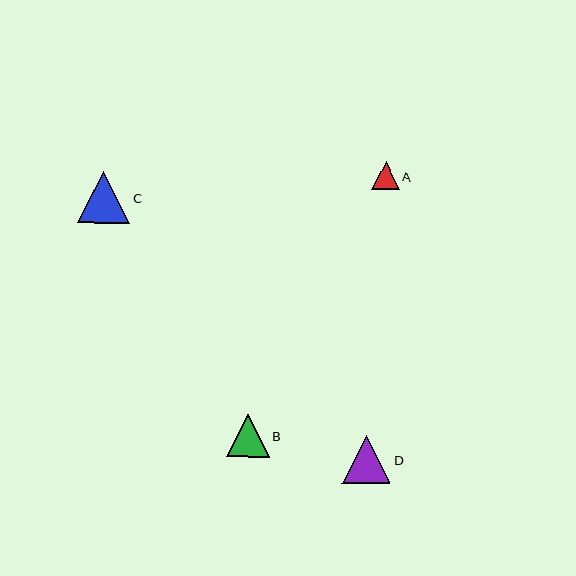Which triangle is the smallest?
Triangle A is the smallest with a size of approximately 28 pixels.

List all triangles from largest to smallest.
From largest to smallest: C, D, B, A.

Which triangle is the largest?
Triangle C is the largest with a size of approximately 52 pixels.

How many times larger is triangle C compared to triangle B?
Triangle C is approximately 1.2 times the size of triangle B.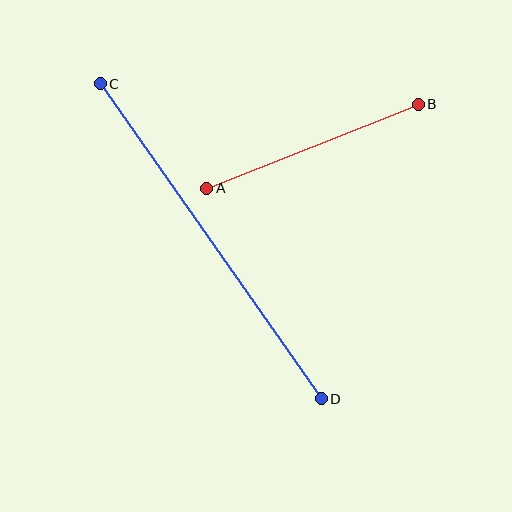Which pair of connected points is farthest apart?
Points C and D are farthest apart.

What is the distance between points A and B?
The distance is approximately 228 pixels.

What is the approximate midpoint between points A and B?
The midpoint is at approximately (313, 146) pixels.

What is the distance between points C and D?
The distance is approximately 385 pixels.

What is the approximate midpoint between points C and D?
The midpoint is at approximately (211, 241) pixels.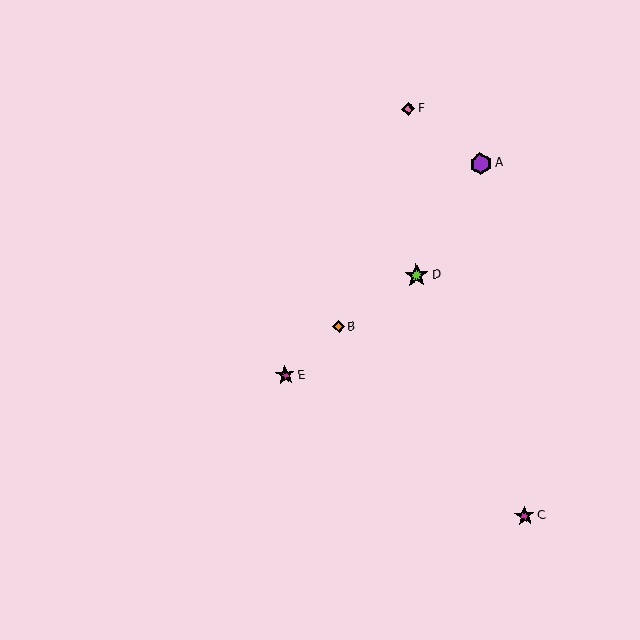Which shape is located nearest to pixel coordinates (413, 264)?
The lime star (labeled D) at (417, 276) is nearest to that location.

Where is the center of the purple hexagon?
The center of the purple hexagon is at (481, 164).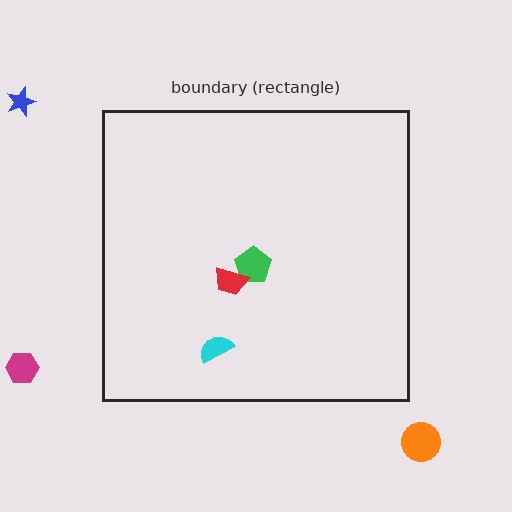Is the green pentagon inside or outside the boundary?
Inside.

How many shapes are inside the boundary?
3 inside, 3 outside.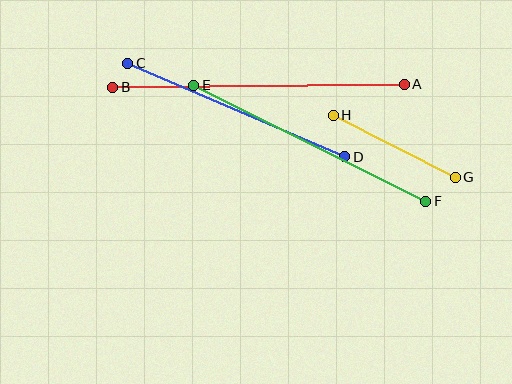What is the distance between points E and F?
The distance is approximately 259 pixels.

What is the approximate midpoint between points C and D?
The midpoint is at approximately (236, 110) pixels.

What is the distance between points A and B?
The distance is approximately 292 pixels.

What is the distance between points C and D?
The distance is approximately 236 pixels.